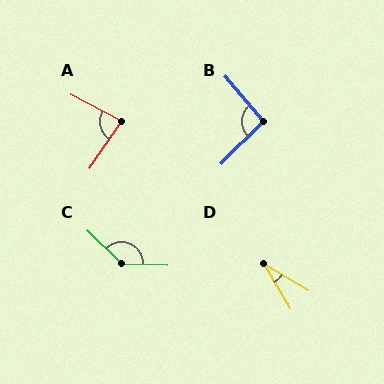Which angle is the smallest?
D, at approximately 29 degrees.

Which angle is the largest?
C, at approximately 139 degrees.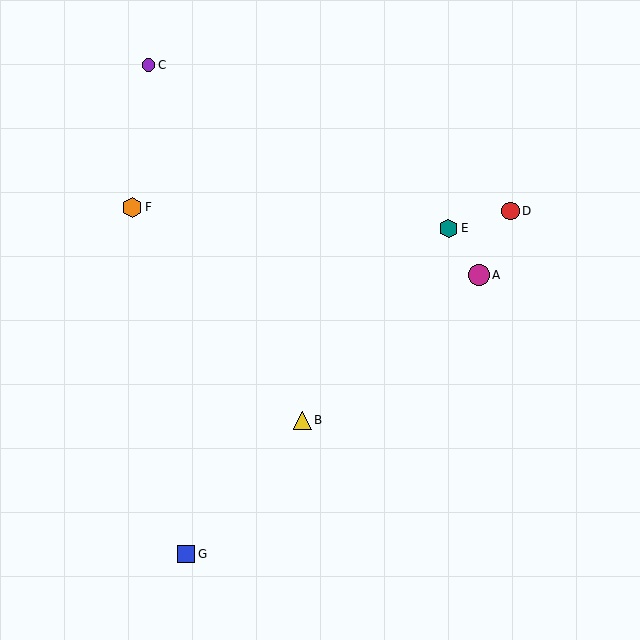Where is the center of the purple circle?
The center of the purple circle is at (148, 65).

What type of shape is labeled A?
Shape A is a magenta circle.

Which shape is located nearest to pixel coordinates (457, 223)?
The teal hexagon (labeled E) at (449, 228) is nearest to that location.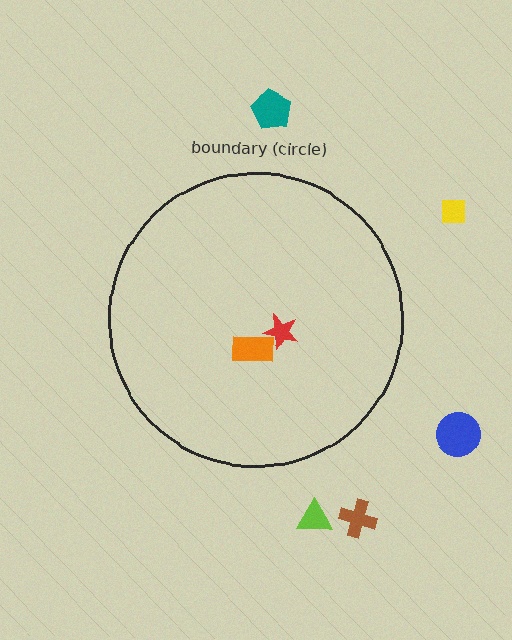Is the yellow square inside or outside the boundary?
Outside.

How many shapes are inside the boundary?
2 inside, 5 outside.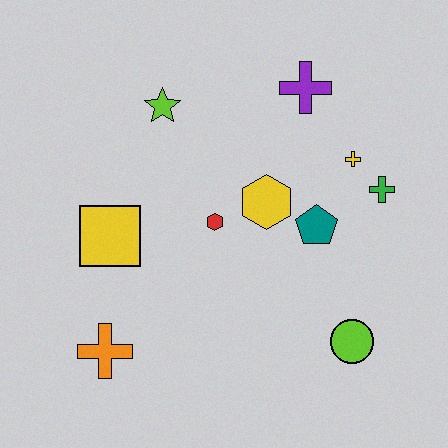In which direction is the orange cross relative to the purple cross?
The orange cross is below the purple cross.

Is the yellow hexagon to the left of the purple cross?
Yes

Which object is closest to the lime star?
The red hexagon is closest to the lime star.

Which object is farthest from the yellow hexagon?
The orange cross is farthest from the yellow hexagon.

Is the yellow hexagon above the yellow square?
Yes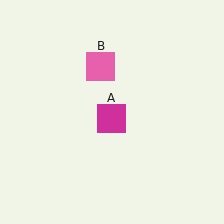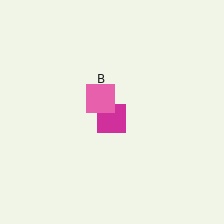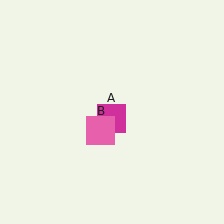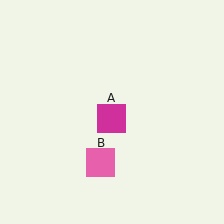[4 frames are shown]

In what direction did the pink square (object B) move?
The pink square (object B) moved down.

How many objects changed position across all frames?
1 object changed position: pink square (object B).